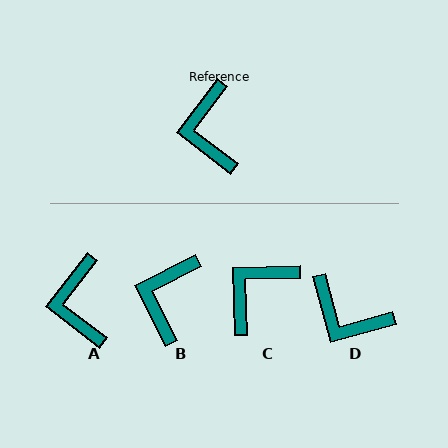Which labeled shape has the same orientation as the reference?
A.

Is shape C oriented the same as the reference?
No, it is off by about 51 degrees.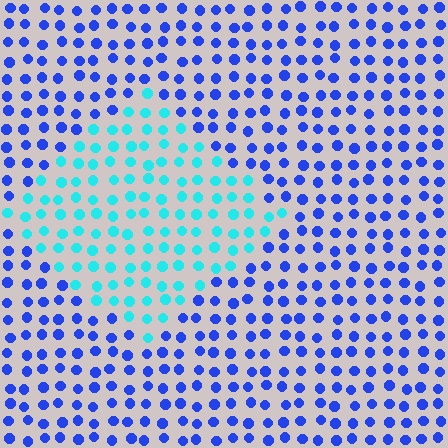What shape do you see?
I see a diamond.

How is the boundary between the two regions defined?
The boundary is defined purely by a slight shift in hue (about 50 degrees). Spacing, size, and orientation are identical on both sides.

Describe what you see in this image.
The image is filled with small blue elements in a uniform arrangement. A diamond-shaped region is visible where the elements are tinted to a slightly different hue, forming a subtle color boundary.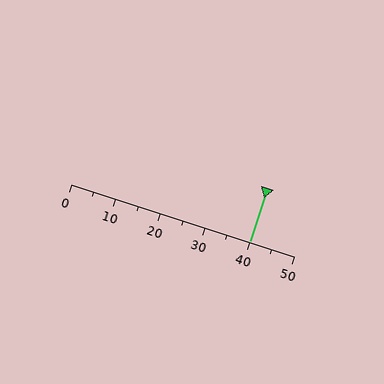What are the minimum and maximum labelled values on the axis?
The axis runs from 0 to 50.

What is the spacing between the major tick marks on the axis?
The major ticks are spaced 10 apart.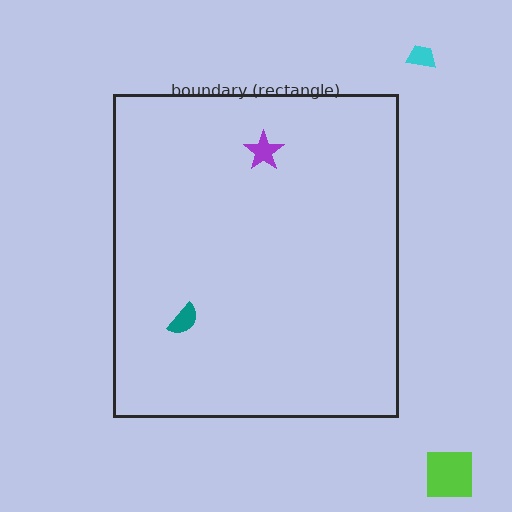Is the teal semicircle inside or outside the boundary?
Inside.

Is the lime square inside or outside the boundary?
Outside.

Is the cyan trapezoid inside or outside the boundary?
Outside.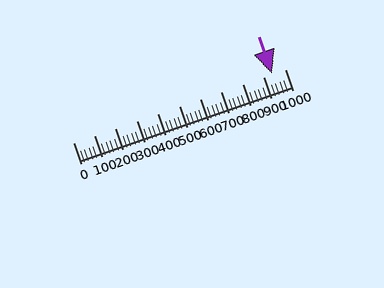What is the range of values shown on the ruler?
The ruler shows values from 0 to 1000.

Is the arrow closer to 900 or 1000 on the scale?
The arrow is closer to 900.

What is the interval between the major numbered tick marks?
The major tick marks are spaced 100 units apart.